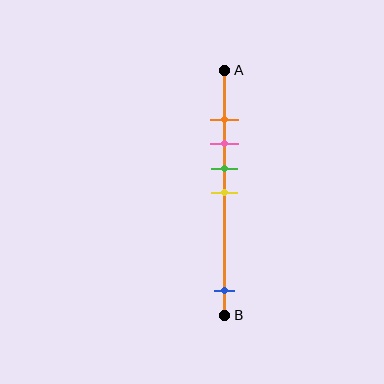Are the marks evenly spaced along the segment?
No, the marks are not evenly spaced.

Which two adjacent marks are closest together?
The orange and pink marks are the closest adjacent pair.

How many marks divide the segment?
There are 5 marks dividing the segment.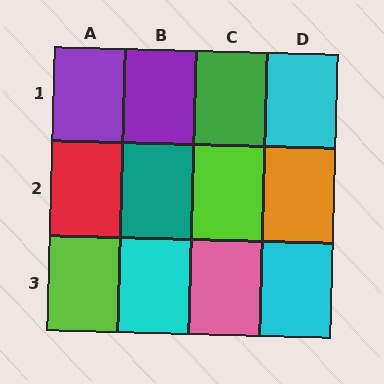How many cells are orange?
1 cell is orange.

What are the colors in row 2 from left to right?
Red, teal, lime, orange.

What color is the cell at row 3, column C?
Pink.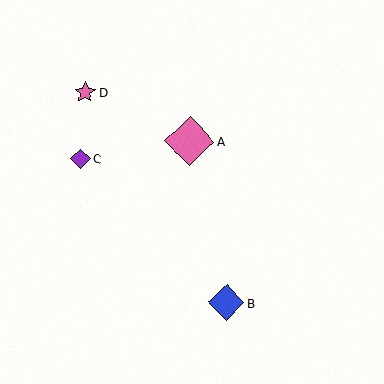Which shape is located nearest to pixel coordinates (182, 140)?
The pink diamond (labeled A) at (190, 141) is nearest to that location.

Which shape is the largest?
The pink diamond (labeled A) is the largest.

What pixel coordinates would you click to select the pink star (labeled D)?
Click at (85, 92) to select the pink star D.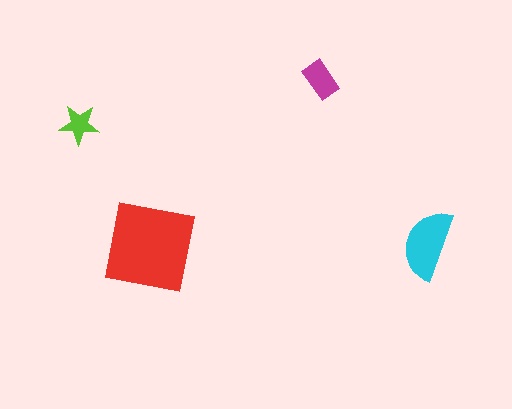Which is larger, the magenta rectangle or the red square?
The red square.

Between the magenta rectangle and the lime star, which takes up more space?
The magenta rectangle.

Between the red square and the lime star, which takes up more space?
The red square.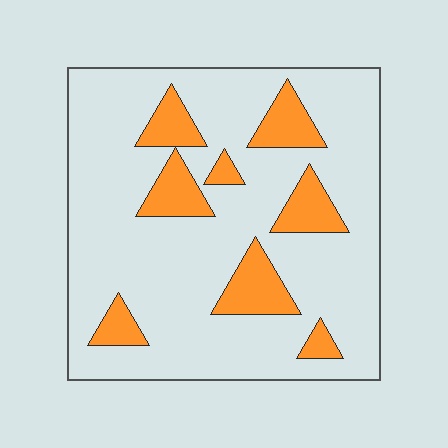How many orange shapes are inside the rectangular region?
8.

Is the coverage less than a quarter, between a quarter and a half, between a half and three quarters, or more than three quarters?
Less than a quarter.